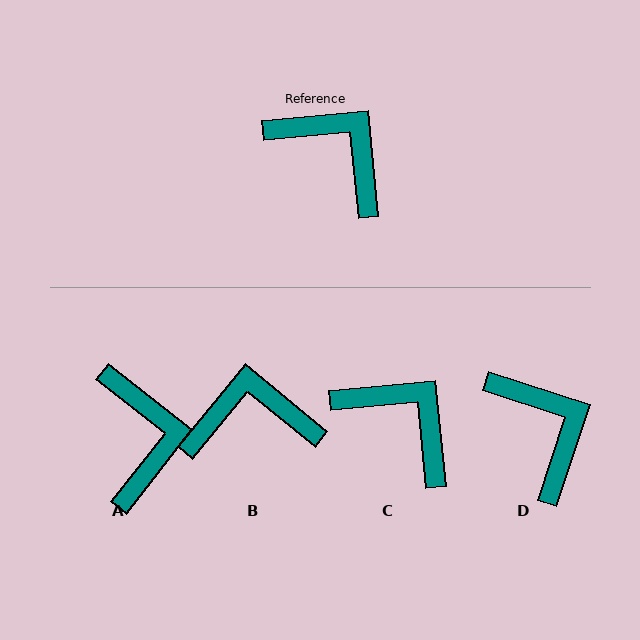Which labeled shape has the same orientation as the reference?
C.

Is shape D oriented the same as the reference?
No, it is off by about 24 degrees.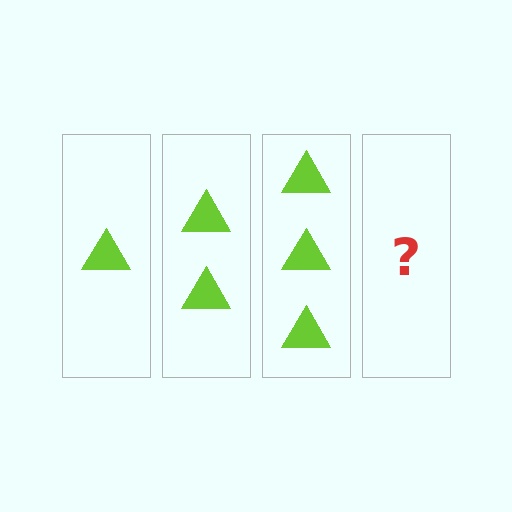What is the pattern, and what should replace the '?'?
The pattern is that each step adds one more triangle. The '?' should be 4 triangles.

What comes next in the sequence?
The next element should be 4 triangles.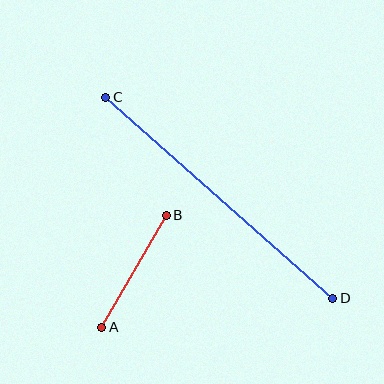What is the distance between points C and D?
The distance is approximately 303 pixels.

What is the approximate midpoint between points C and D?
The midpoint is at approximately (219, 198) pixels.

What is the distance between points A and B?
The distance is approximately 129 pixels.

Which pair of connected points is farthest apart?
Points C and D are farthest apart.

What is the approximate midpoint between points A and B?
The midpoint is at approximately (134, 271) pixels.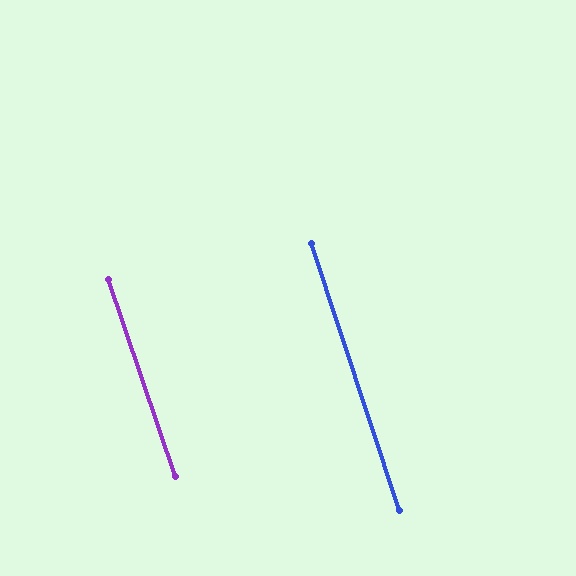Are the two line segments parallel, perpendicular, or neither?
Parallel — their directions differ by only 0.3°.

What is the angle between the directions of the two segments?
Approximately 0 degrees.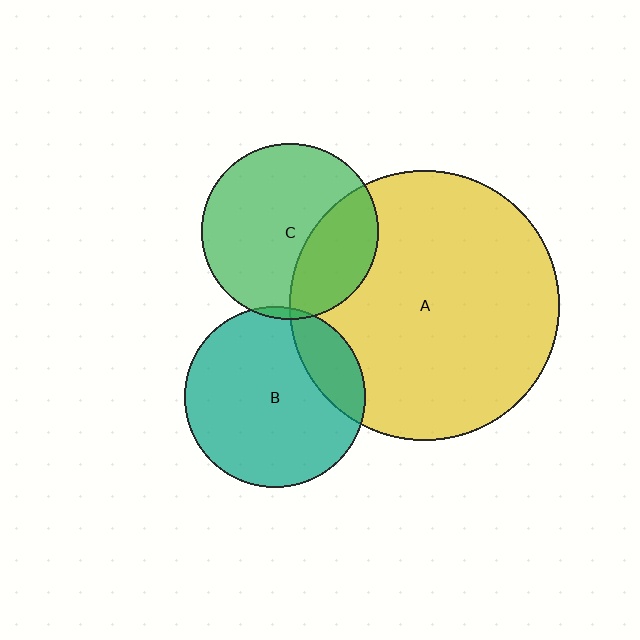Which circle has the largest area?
Circle A (yellow).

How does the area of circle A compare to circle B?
Approximately 2.2 times.